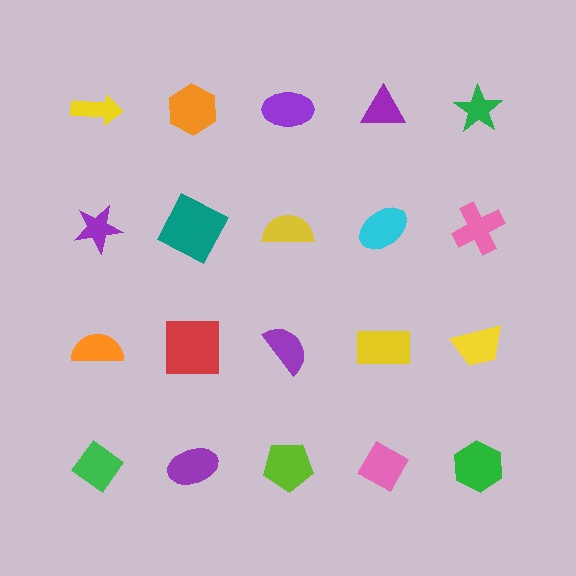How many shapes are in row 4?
5 shapes.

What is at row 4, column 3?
A lime pentagon.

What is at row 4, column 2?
A purple ellipse.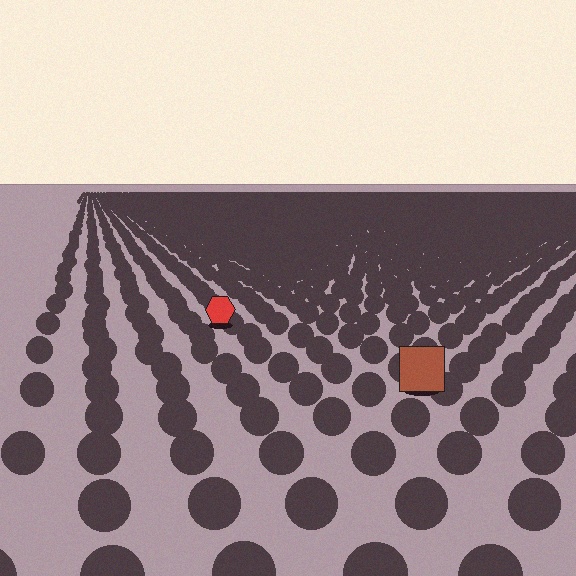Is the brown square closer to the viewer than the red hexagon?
Yes. The brown square is closer — you can tell from the texture gradient: the ground texture is coarser near it.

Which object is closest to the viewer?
The brown square is closest. The texture marks near it are larger and more spread out.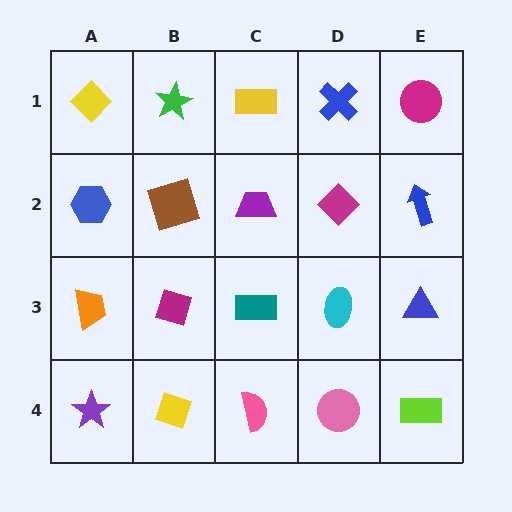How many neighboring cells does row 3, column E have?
3.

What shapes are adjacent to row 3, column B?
A brown square (row 2, column B), a yellow diamond (row 4, column B), an orange trapezoid (row 3, column A), a teal rectangle (row 3, column C).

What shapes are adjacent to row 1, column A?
A blue hexagon (row 2, column A), a green star (row 1, column B).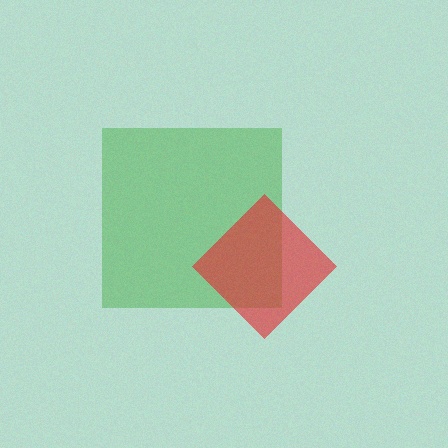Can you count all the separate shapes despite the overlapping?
Yes, there are 2 separate shapes.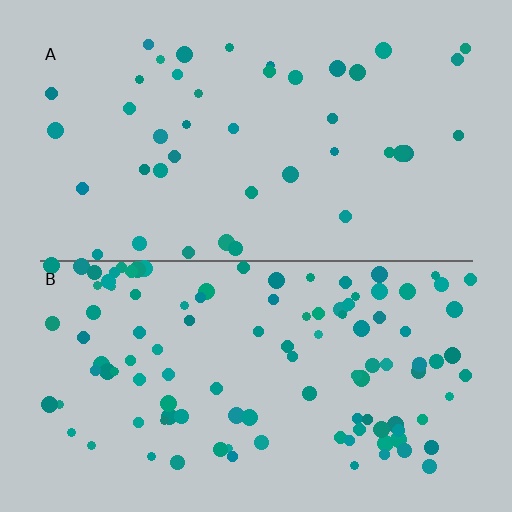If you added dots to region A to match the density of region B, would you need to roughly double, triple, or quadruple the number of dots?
Approximately triple.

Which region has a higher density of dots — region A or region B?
B (the bottom).